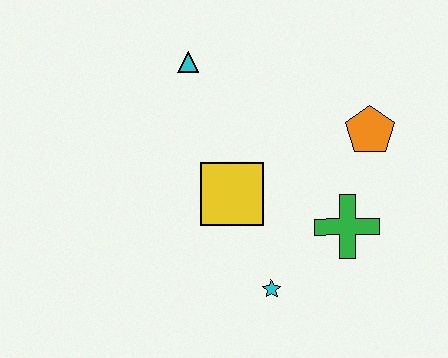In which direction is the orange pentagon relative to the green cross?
The orange pentagon is above the green cross.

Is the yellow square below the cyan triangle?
Yes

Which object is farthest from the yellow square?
The orange pentagon is farthest from the yellow square.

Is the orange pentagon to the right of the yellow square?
Yes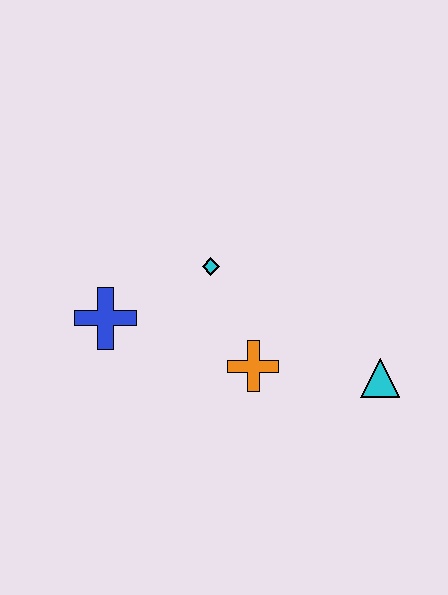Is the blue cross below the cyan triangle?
No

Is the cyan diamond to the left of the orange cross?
Yes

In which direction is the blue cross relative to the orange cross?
The blue cross is to the left of the orange cross.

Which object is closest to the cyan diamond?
The orange cross is closest to the cyan diamond.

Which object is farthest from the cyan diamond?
The cyan triangle is farthest from the cyan diamond.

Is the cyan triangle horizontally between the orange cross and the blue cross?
No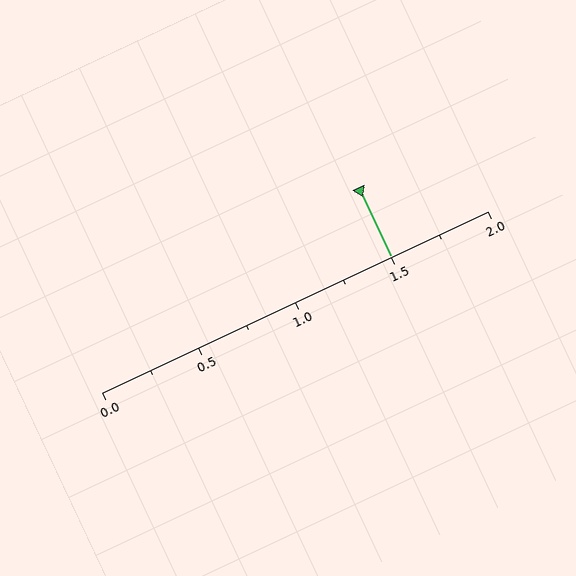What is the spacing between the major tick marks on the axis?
The major ticks are spaced 0.5 apart.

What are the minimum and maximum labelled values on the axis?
The axis runs from 0.0 to 2.0.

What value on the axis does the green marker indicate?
The marker indicates approximately 1.5.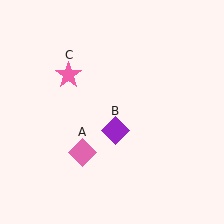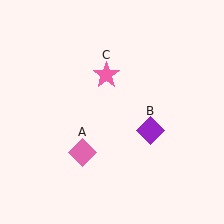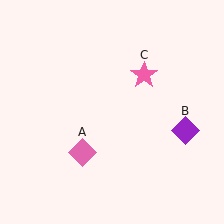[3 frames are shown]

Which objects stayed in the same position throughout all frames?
Pink diamond (object A) remained stationary.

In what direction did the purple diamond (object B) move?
The purple diamond (object B) moved right.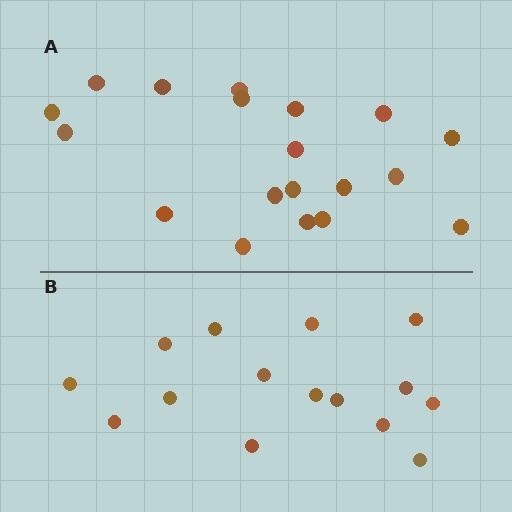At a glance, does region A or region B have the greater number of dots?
Region A (the top region) has more dots.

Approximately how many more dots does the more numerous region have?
Region A has about 4 more dots than region B.